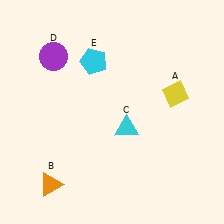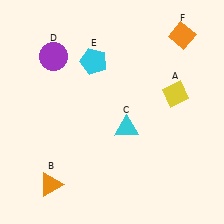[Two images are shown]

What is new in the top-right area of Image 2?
An orange diamond (F) was added in the top-right area of Image 2.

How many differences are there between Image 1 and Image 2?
There is 1 difference between the two images.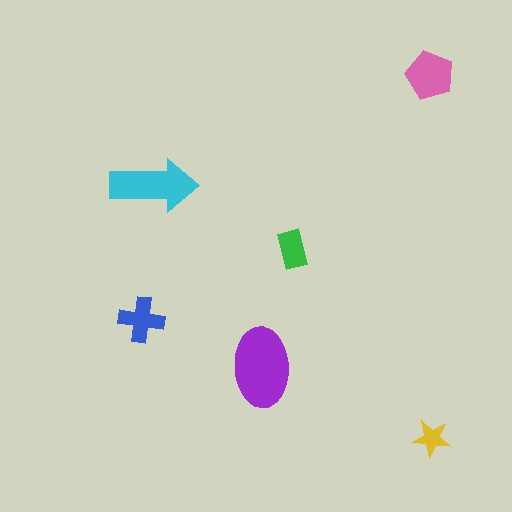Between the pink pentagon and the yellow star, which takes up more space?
The pink pentagon.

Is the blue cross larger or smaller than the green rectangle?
Larger.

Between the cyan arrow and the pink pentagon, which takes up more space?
The cyan arrow.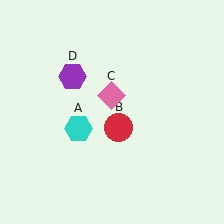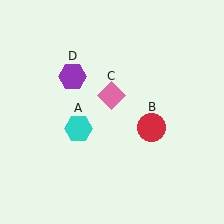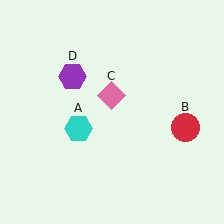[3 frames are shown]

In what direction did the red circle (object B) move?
The red circle (object B) moved right.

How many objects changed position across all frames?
1 object changed position: red circle (object B).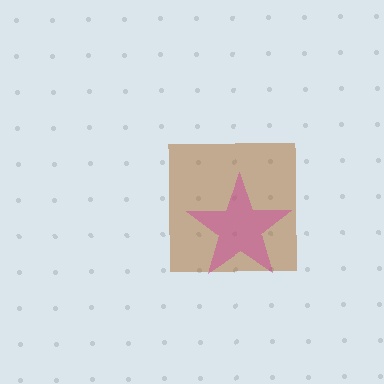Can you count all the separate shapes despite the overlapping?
Yes, there are 2 separate shapes.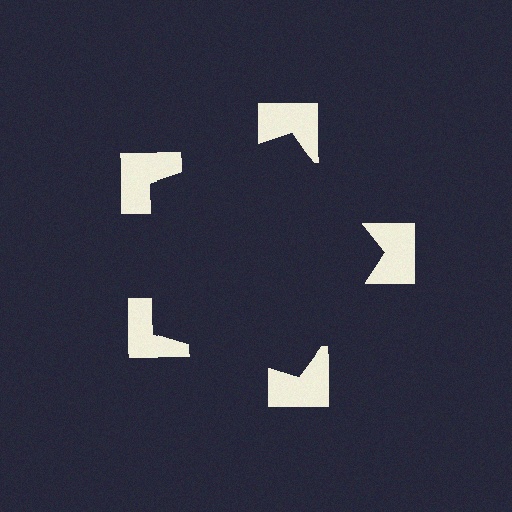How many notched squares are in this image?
There are 5 — one at each vertex of the illusory pentagon.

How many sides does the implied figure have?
5 sides.